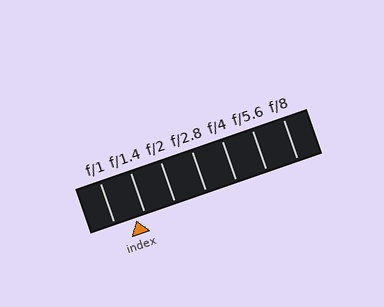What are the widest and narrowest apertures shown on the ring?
The widest aperture shown is f/1 and the narrowest is f/8.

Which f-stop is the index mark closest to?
The index mark is closest to f/1.4.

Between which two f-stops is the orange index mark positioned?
The index mark is between f/1 and f/1.4.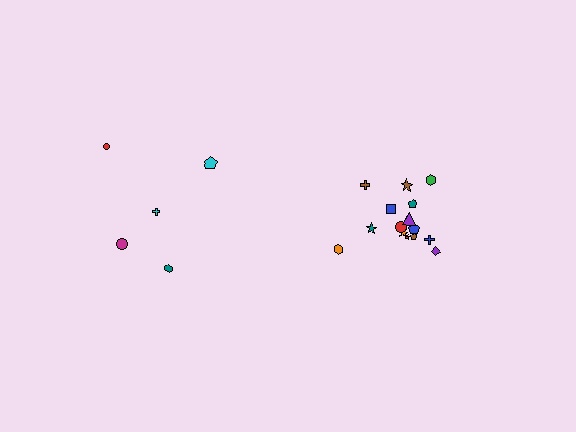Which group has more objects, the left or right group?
The right group.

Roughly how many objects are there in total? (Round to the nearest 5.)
Roughly 20 objects in total.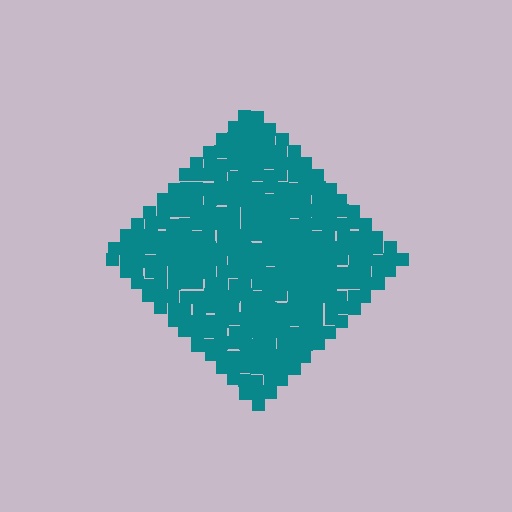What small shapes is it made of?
It is made of small squares.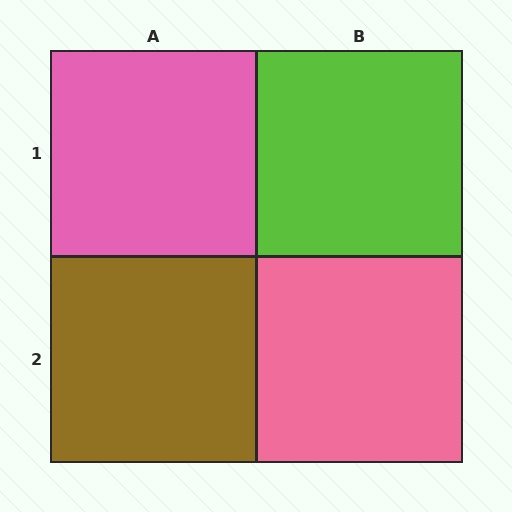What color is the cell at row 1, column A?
Pink.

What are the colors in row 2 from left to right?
Brown, pink.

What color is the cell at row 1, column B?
Lime.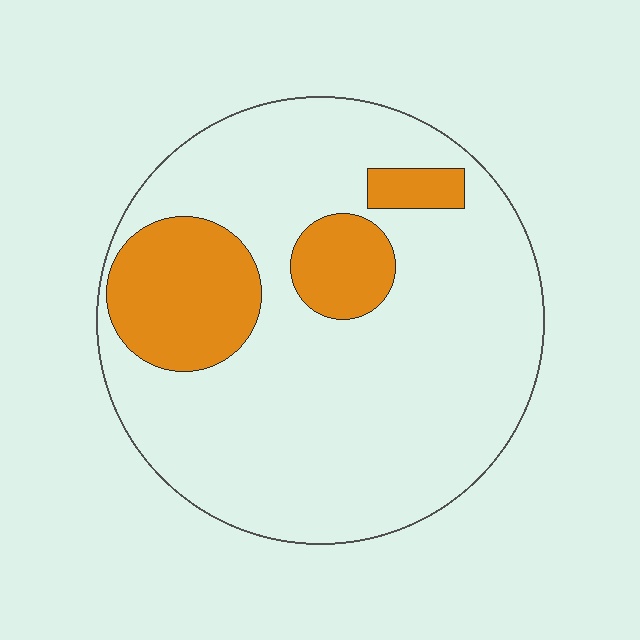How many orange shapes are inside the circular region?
3.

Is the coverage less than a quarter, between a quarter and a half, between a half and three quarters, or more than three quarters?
Less than a quarter.